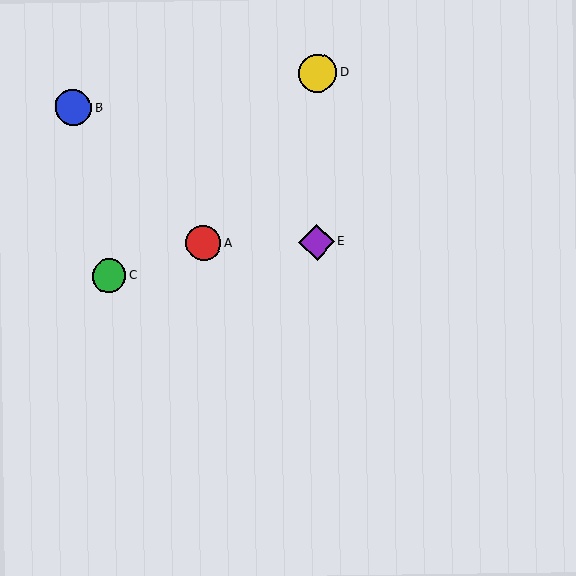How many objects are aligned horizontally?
2 objects (A, E) are aligned horizontally.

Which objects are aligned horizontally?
Objects A, E are aligned horizontally.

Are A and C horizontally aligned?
No, A is at y≈243 and C is at y≈276.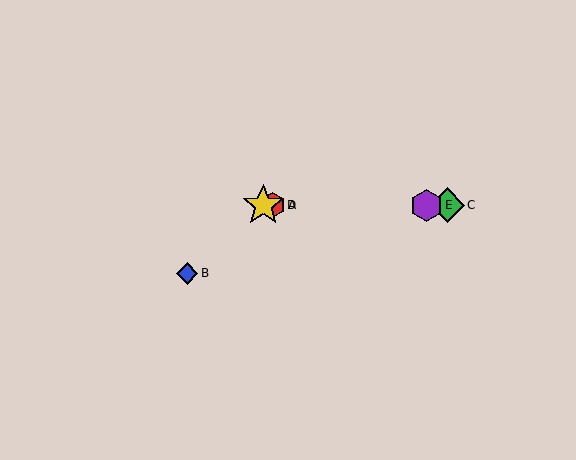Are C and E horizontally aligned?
Yes, both are at y≈205.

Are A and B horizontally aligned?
No, A is at y≈205 and B is at y≈273.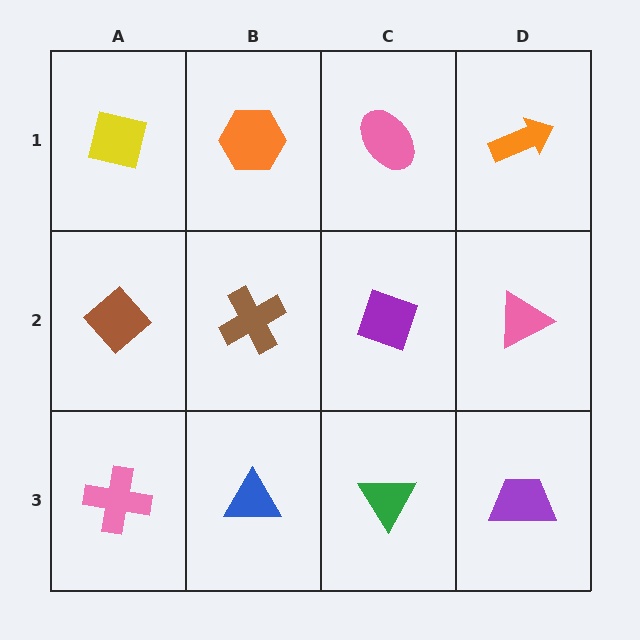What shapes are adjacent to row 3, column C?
A purple diamond (row 2, column C), a blue triangle (row 3, column B), a purple trapezoid (row 3, column D).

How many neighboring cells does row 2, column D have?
3.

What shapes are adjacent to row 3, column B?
A brown cross (row 2, column B), a pink cross (row 3, column A), a green triangle (row 3, column C).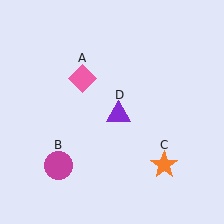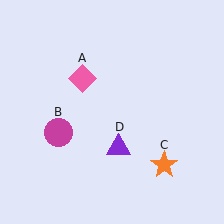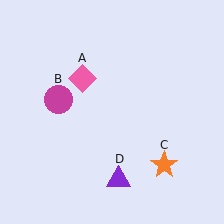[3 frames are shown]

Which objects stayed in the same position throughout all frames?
Pink diamond (object A) and orange star (object C) remained stationary.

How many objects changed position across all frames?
2 objects changed position: magenta circle (object B), purple triangle (object D).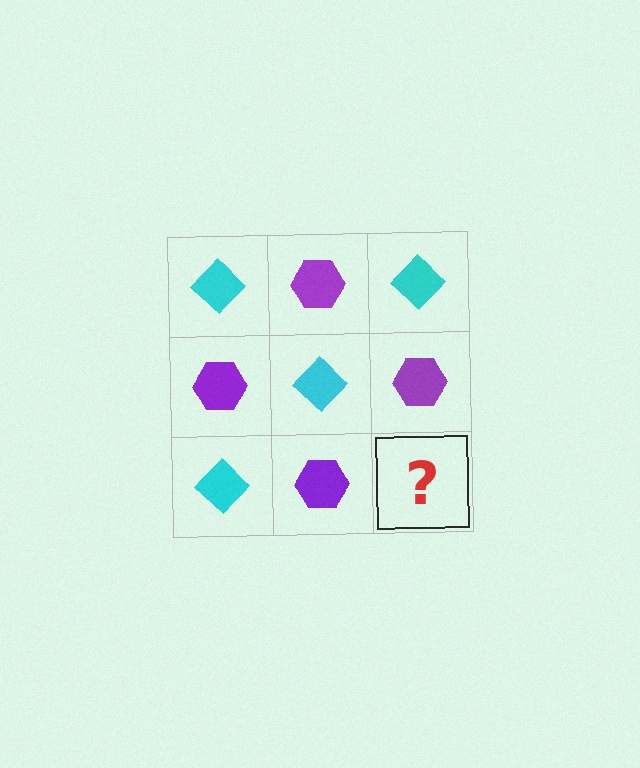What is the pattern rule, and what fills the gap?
The rule is that it alternates cyan diamond and purple hexagon in a checkerboard pattern. The gap should be filled with a cyan diamond.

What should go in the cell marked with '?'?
The missing cell should contain a cyan diamond.